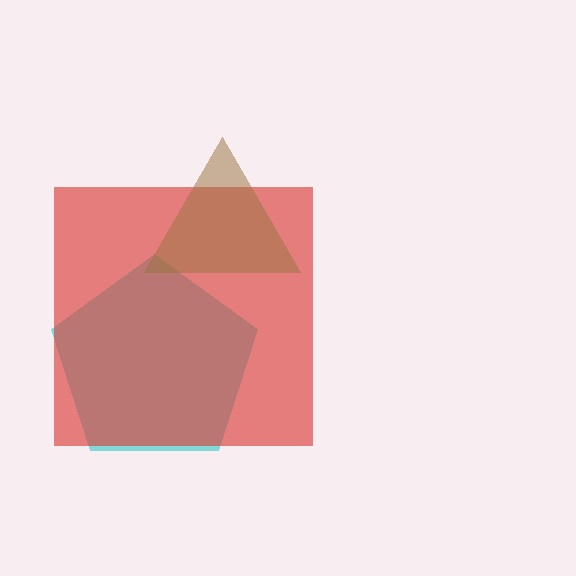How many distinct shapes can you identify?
There are 3 distinct shapes: a cyan pentagon, a red square, a brown triangle.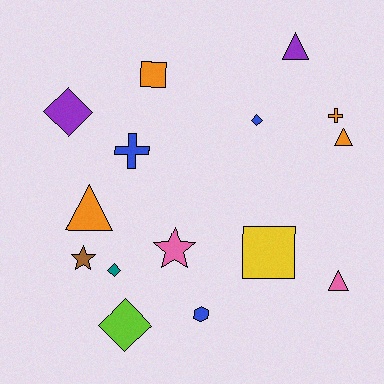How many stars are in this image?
There are 2 stars.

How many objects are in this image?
There are 15 objects.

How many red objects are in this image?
There are no red objects.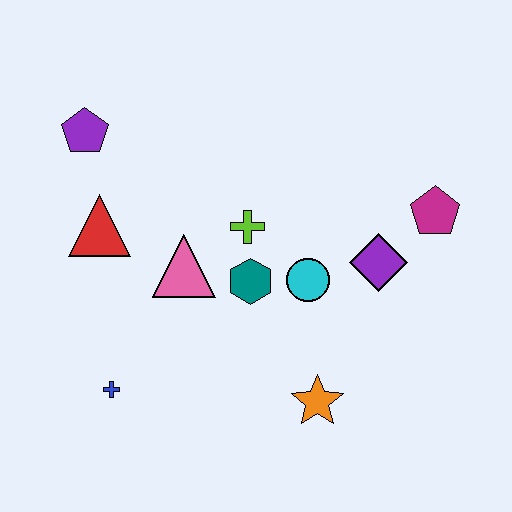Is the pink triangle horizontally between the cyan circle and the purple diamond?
No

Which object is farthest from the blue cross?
The magenta pentagon is farthest from the blue cross.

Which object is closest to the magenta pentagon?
The purple diamond is closest to the magenta pentagon.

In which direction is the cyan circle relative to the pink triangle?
The cyan circle is to the right of the pink triangle.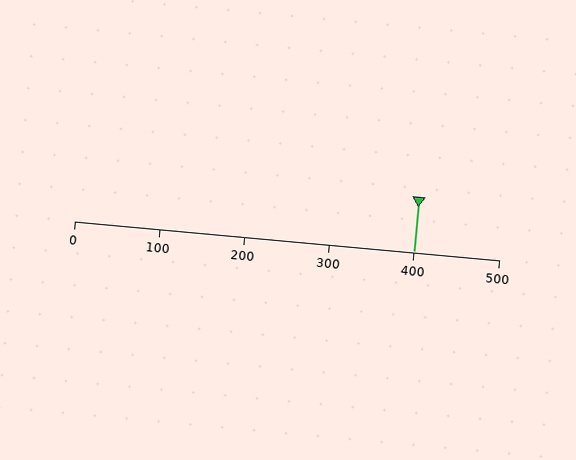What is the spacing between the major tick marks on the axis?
The major ticks are spaced 100 apart.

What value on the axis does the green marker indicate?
The marker indicates approximately 400.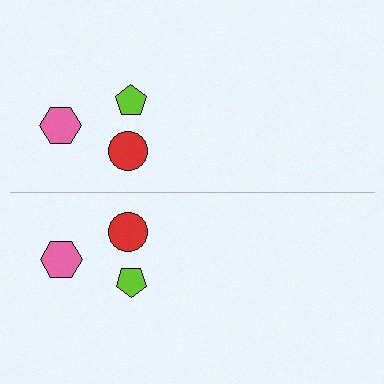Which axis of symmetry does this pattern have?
The pattern has a horizontal axis of symmetry running through the center of the image.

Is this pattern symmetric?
Yes, this pattern has bilateral (reflection) symmetry.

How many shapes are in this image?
There are 6 shapes in this image.